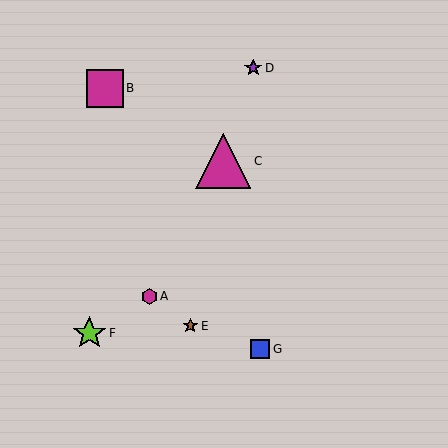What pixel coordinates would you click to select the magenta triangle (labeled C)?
Click at (223, 161) to select the magenta triangle C.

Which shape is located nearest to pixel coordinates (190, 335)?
The brown star (labeled E) at (190, 326) is nearest to that location.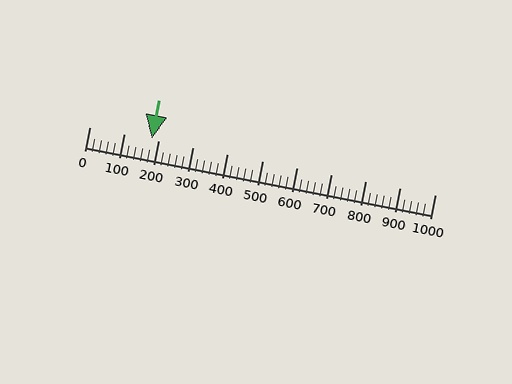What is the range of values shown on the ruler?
The ruler shows values from 0 to 1000.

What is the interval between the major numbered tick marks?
The major tick marks are spaced 100 units apart.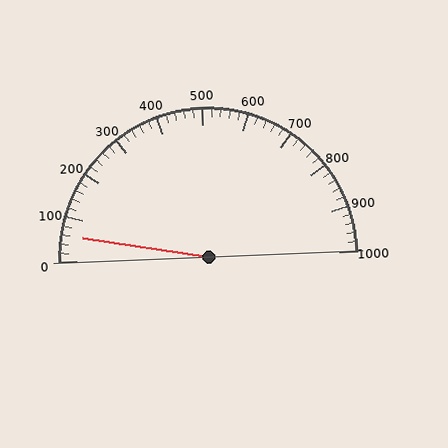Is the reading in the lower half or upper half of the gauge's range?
The reading is in the lower half of the range (0 to 1000).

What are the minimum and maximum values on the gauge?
The gauge ranges from 0 to 1000.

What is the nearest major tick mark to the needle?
The nearest major tick mark is 100.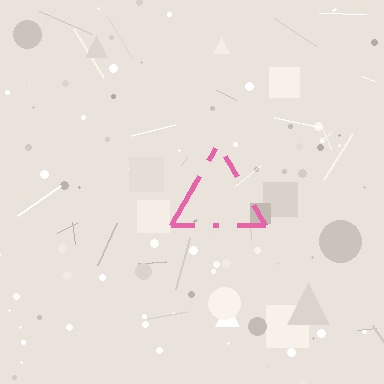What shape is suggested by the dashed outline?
The dashed outline suggests a triangle.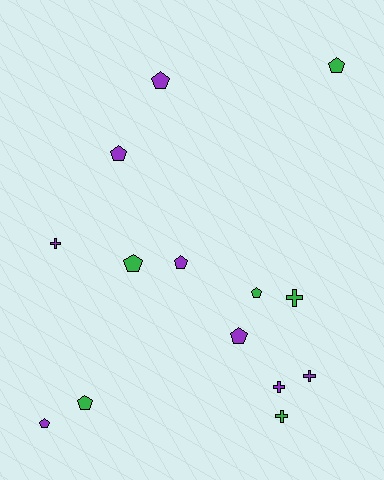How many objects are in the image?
There are 14 objects.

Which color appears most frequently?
Purple, with 8 objects.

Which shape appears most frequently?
Pentagon, with 9 objects.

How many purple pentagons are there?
There are 5 purple pentagons.